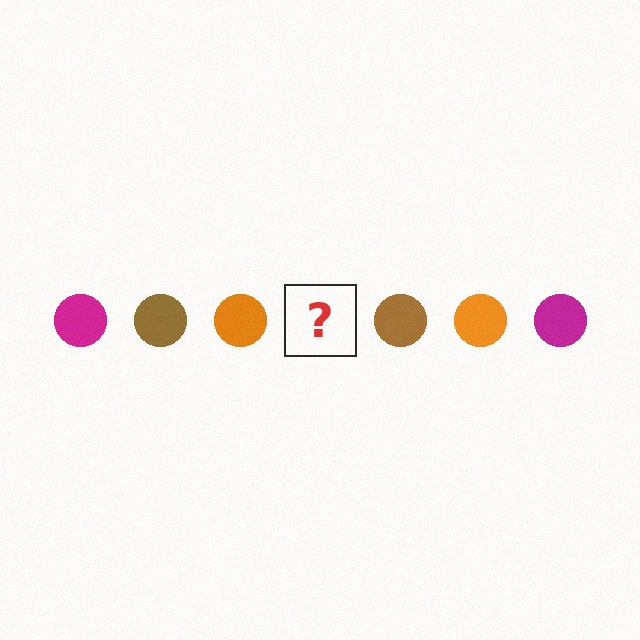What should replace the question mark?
The question mark should be replaced with a magenta circle.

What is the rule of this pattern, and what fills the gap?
The rule is that the pattern cycles through magenta, brown, orange circles. The gap should be filled with a magenta circle.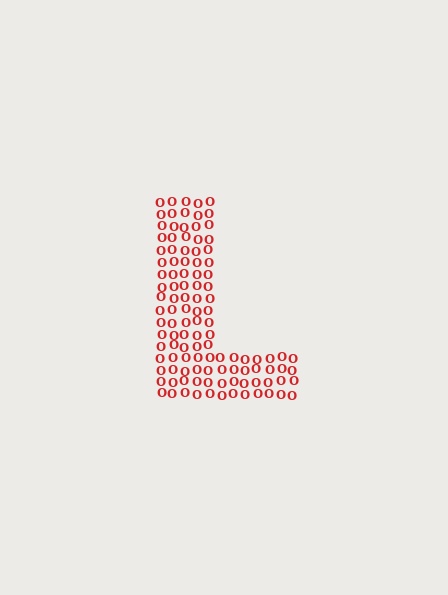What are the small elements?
The small elements are letter O's.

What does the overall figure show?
The overall figure shows the letter L.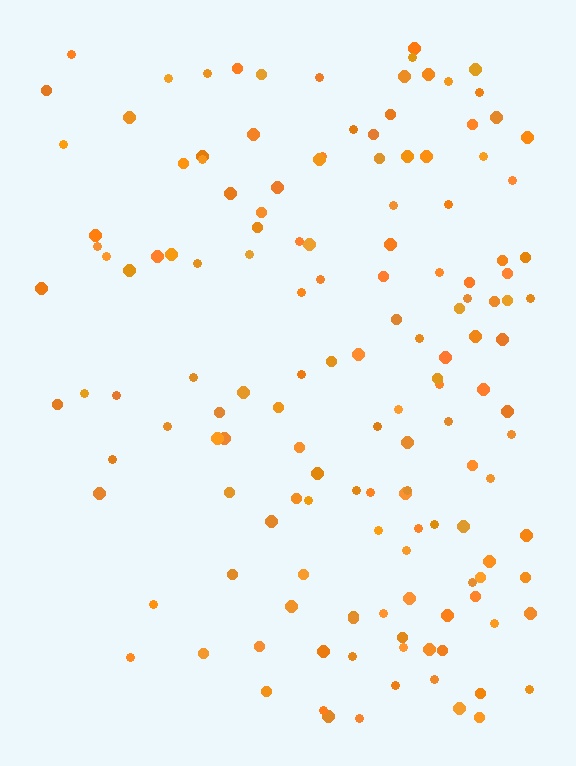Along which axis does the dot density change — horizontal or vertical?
Horizontal.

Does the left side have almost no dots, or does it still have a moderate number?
Still a moderate number, just noticeably fewer than the right.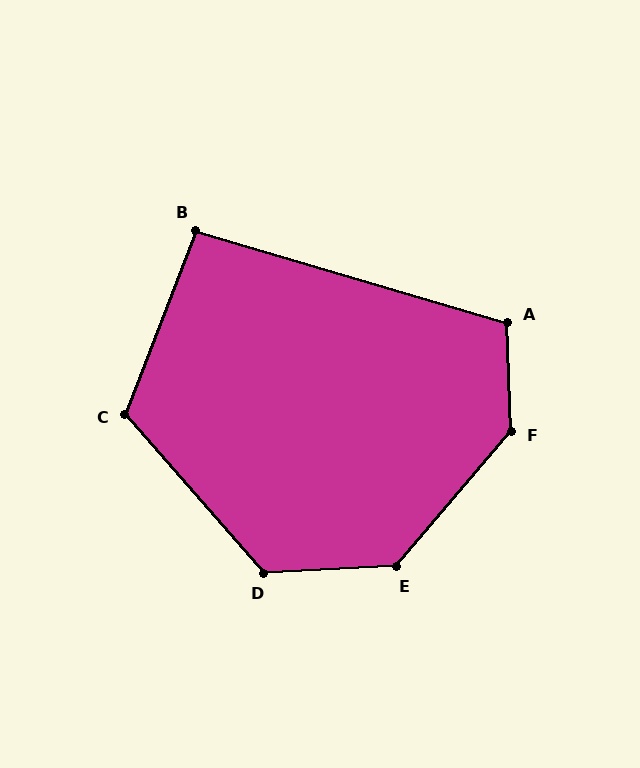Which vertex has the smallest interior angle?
B, at approximately 95 degrees.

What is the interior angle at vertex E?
Approximately 134 degrees (obtuse).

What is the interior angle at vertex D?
Approximately 128 degrees (obtuse).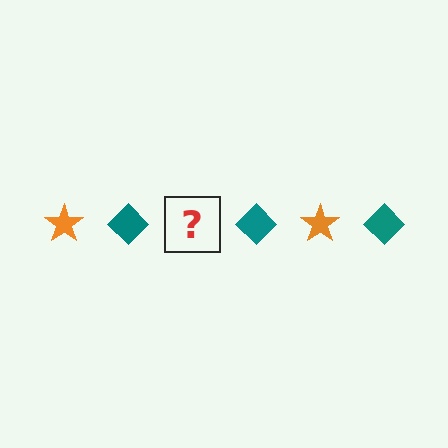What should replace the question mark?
The question mark should be replaced with an orange star.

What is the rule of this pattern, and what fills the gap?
The rule is that the pattern alternates between orange star and teal diamond. The gap should be filled with an orange star.